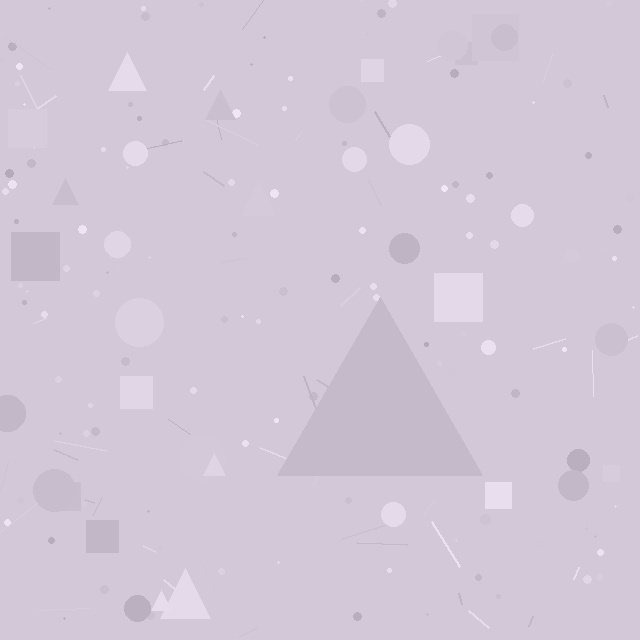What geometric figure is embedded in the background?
A triangle is embedded in the background.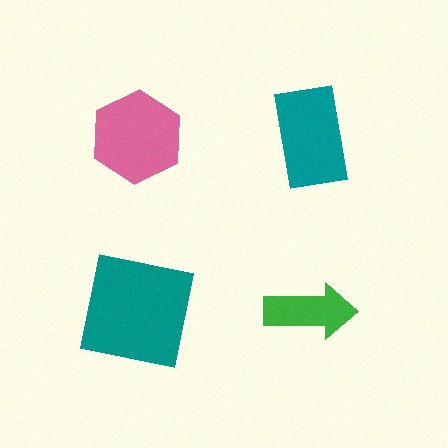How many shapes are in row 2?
2 shapes.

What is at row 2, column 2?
A green arrow.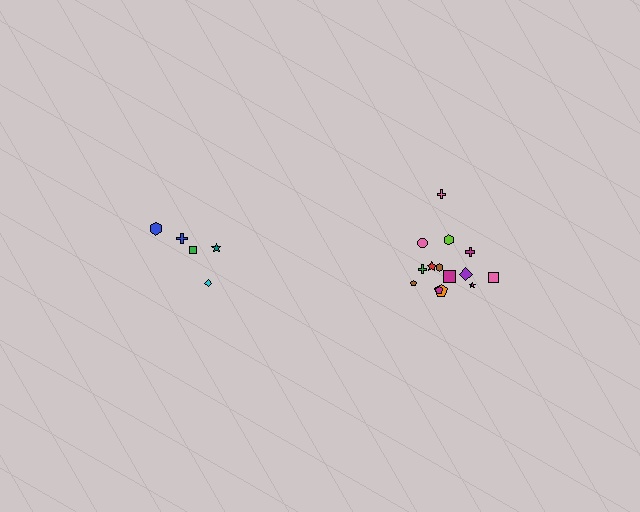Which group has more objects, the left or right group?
The right group.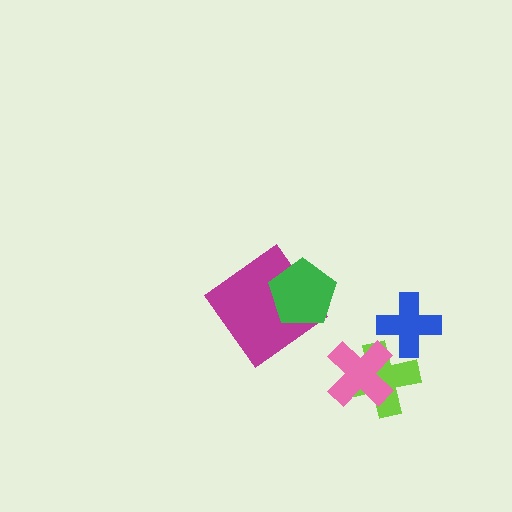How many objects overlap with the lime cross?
2 objects overlap with the lime cross.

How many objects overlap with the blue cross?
1 object overlaps with the blue cross.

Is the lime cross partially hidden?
Yes, it is partially covered by another shape.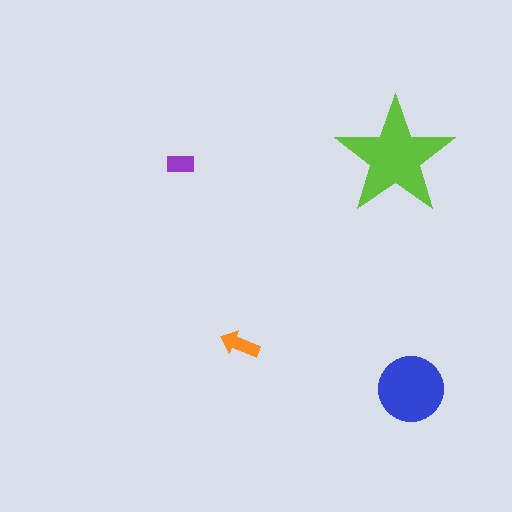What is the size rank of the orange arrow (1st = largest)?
3rd.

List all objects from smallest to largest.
The purple rectangle, the orange arrow, the blue circle, the lime star.